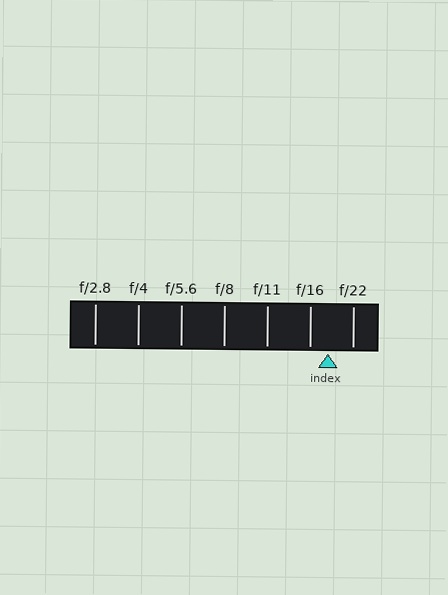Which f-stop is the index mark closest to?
The index mark is closest to f/16.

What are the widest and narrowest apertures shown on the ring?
The widest aperture shown is f/2.8 and the narrowest is f/22.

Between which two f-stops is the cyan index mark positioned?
The index mark is between f/16 and f/22.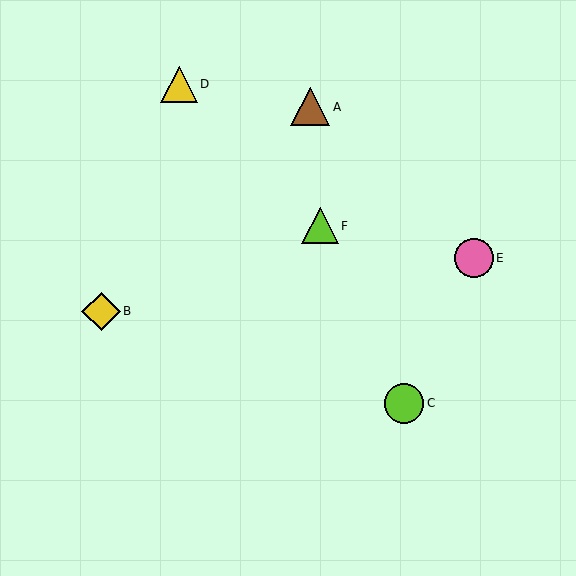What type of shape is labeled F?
Shape F is a lime triangle.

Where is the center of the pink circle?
The center of the pink circle is at (474, 258).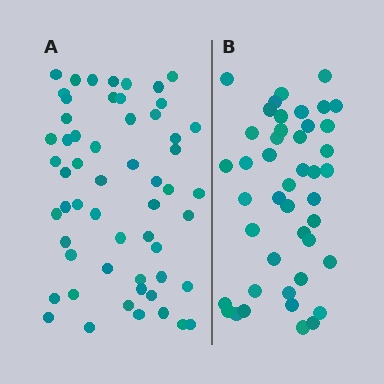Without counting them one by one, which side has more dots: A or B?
Region A (the left region) has more dots.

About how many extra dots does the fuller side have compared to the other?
Region A has roughly 12 or so more dots than region B.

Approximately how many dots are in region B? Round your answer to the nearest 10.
About 40 dots. (The exact count is 44, which rounds to 40.)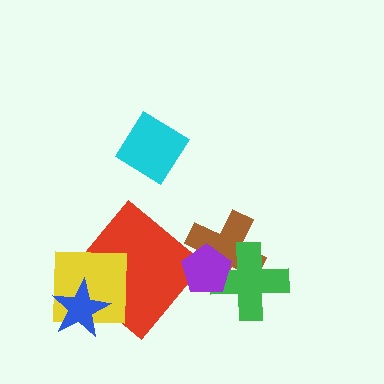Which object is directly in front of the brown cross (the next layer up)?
The green cross is directly in front of the brown cross.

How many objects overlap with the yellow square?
2 objects overlap with the yellow square.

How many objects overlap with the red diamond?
2 objects overlap with the red diamond.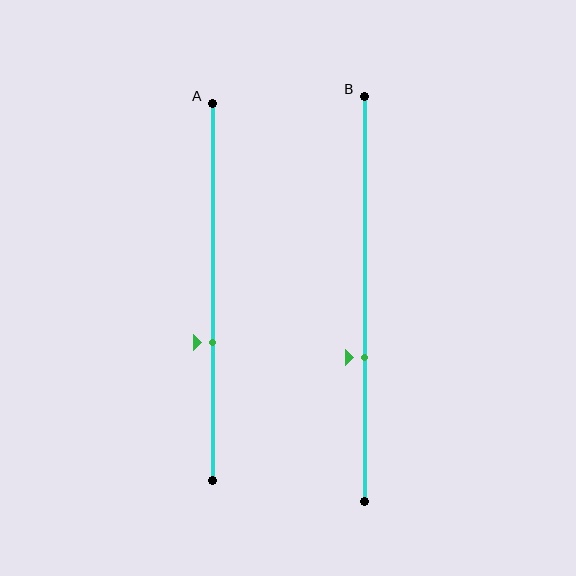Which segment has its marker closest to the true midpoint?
Segment A has its marker closest to the true midpoint.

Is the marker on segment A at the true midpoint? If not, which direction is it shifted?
No, the marker on segment A is shifted downward by about 13% of the segment length.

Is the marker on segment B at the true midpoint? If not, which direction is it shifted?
No, the marker on segment B is shifted downward by about 15% of the segment length.